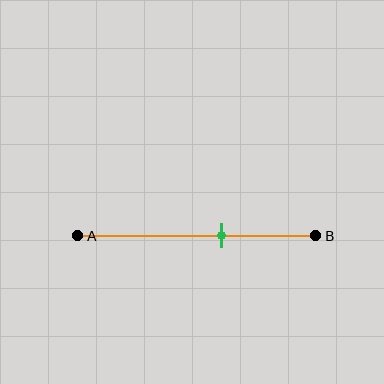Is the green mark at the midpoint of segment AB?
No, the mark is at about 60% from A, not at the 50% midpoint.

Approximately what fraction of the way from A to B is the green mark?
The green mark is approximately 60% of the way from A to B.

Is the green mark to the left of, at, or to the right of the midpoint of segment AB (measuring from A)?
The green mark is to the right of the midpoint of segment AB.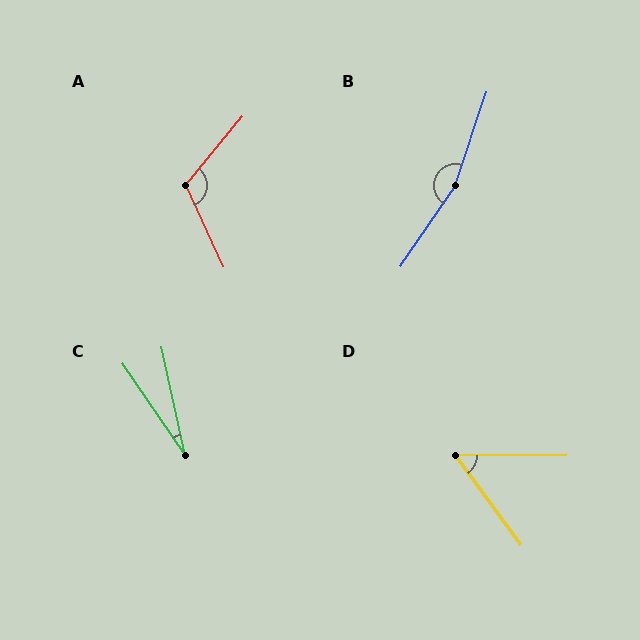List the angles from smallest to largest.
C (22°), D (54°), A (116°), B (164°).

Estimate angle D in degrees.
Approximately 54 degrees.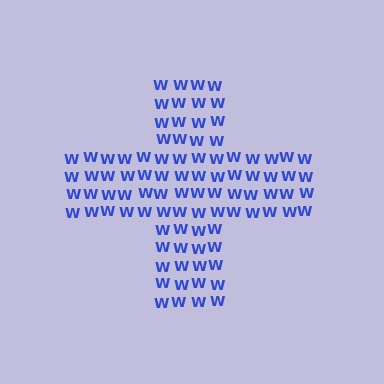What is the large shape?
The large shape is a cross.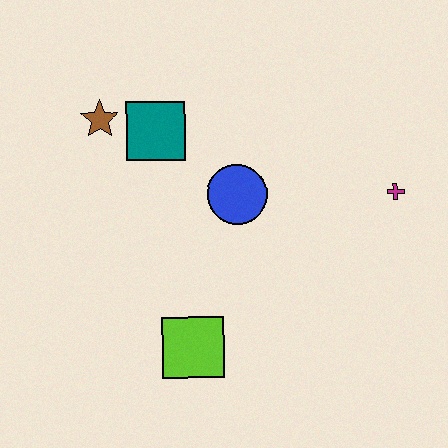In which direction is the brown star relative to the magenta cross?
The brown star is to the left of the magenta cross.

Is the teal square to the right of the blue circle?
No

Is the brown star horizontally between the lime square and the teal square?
No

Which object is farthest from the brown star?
The magenta cross is farthest from the brown star.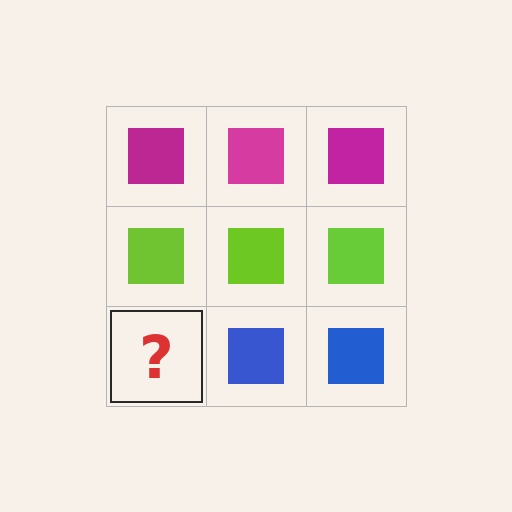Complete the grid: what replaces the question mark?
The question mark should be replaced with a blue square.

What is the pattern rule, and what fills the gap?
The rule is that each row has a consistent color. The gap should be filled with a blue square.